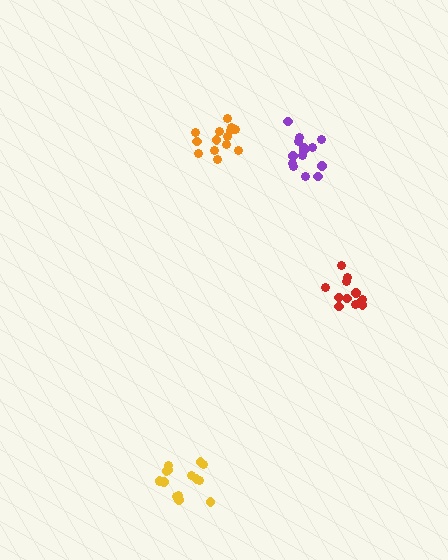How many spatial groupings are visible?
There are 4 spatial groupings.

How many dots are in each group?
Group 1: 14 dots, Group 2: 15 dots, Group 3: 14 dots, Group 4: 12 dots (55 total).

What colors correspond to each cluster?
The clusters are colored: orange, yellow, purple, red.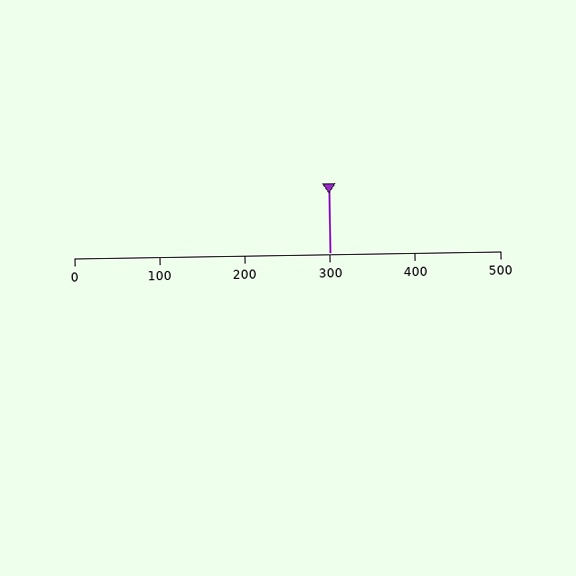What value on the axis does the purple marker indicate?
The marker indicates approximately 300.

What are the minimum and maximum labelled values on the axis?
The axis runs from 0 to 500.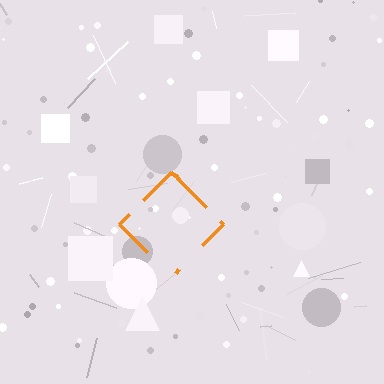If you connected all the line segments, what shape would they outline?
They would outline a diamond.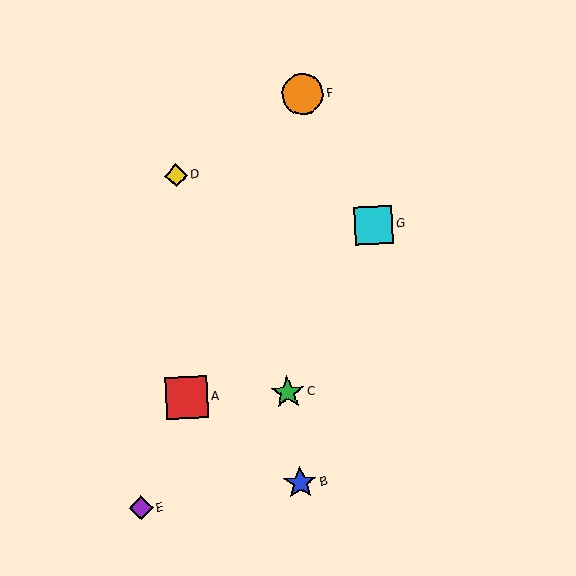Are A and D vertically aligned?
Yes, both are at x≈187.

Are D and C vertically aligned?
No, D is at x≈176 and C is at x≈288.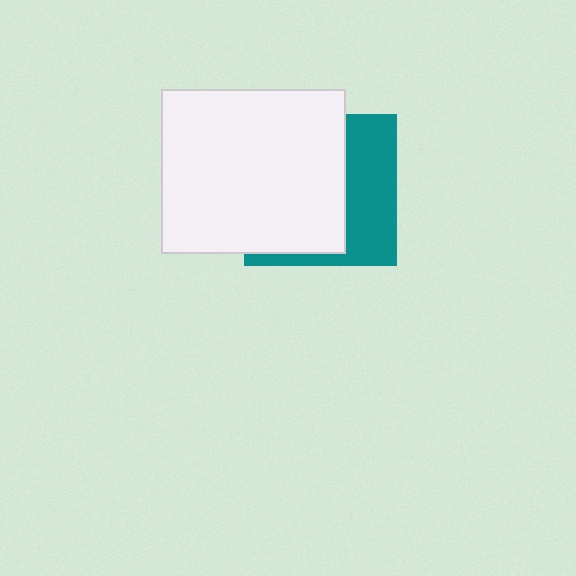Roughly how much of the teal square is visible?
A small part of it is visible (roughly 39%).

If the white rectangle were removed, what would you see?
You would see the complete teal square.